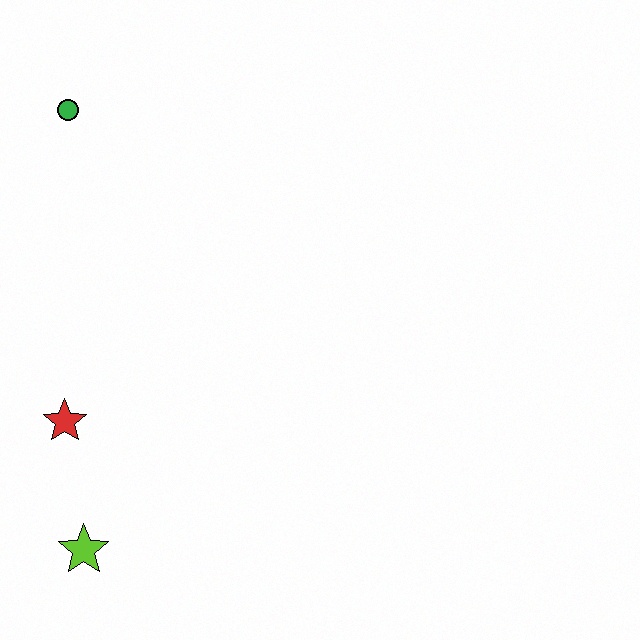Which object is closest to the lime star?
The red star is closest to the lime star.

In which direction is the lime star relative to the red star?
The lime star is below the red star.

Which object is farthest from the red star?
The green circle is farthest from the red star.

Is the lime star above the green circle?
No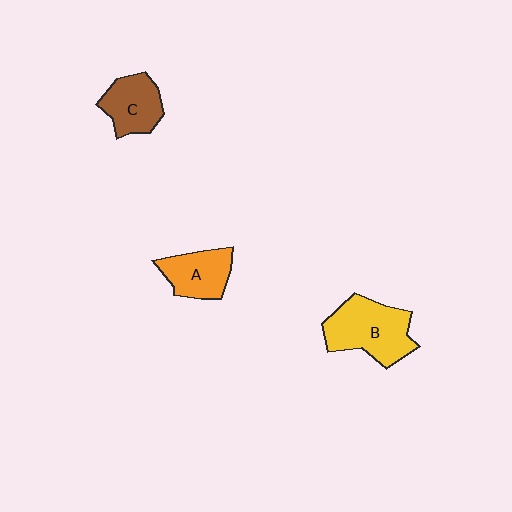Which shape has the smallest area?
Shape A (orange).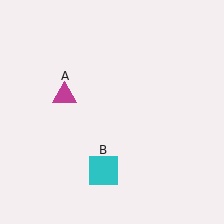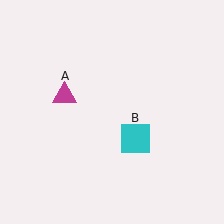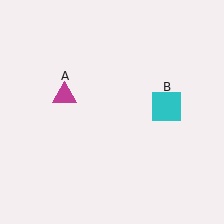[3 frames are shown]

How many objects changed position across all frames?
1 object changed position: cyan square (object B).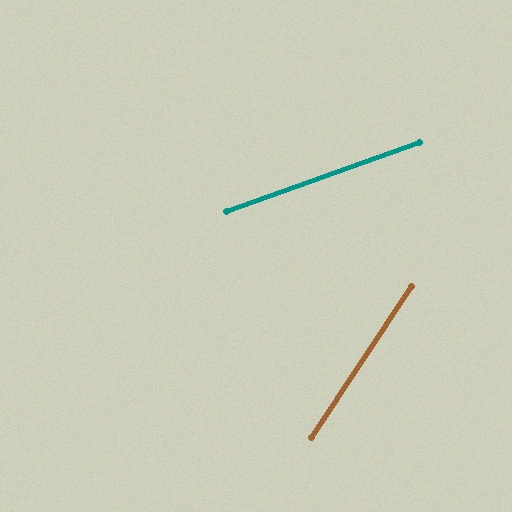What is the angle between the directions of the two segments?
Approximately 37 degrees.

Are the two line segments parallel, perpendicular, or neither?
Neither parallel nor perpendicular — they differ by about 37°.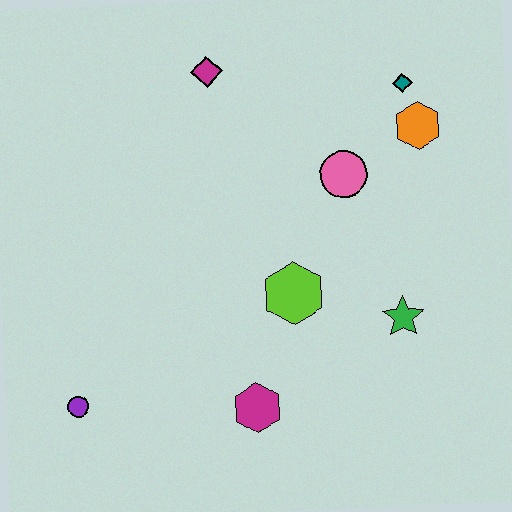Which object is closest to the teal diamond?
The orange hexagon is closest to the teal diamond.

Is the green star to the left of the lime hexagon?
No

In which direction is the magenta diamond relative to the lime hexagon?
The magenta diamond is above the lime hexagon.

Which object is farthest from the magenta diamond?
The purple circle is farthest from the magenta diamond.